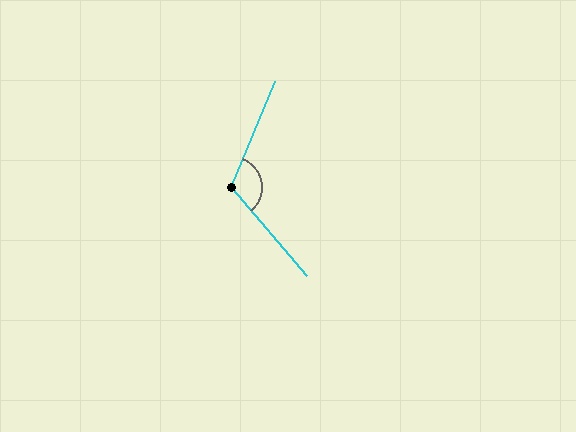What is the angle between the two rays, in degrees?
Approximately 117 degrees.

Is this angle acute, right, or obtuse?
It is obtuse.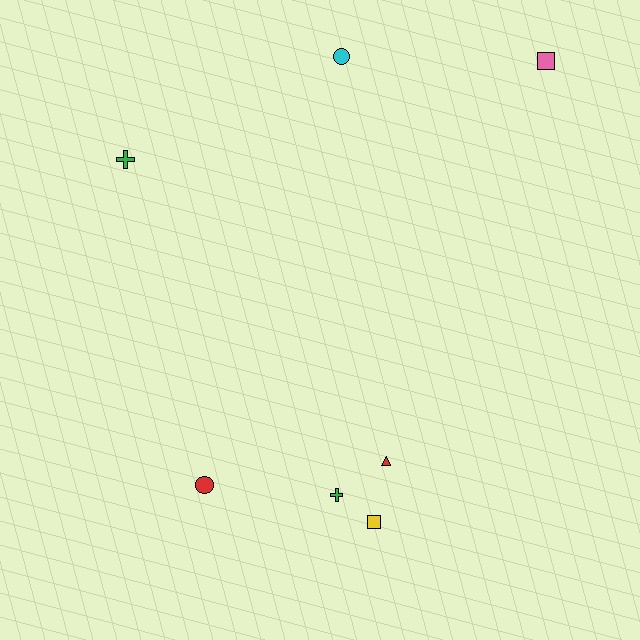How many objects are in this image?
There are 7 objects.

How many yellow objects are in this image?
There is 1 yellow object.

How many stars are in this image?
There are no stars.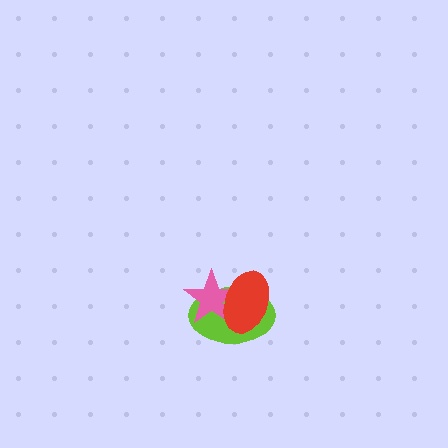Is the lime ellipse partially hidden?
Yes, it is partially covered by another shape.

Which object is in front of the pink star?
The red ellipse is in front of the pink star.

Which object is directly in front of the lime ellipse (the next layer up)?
The pink star is directly in front of the lime ellipse.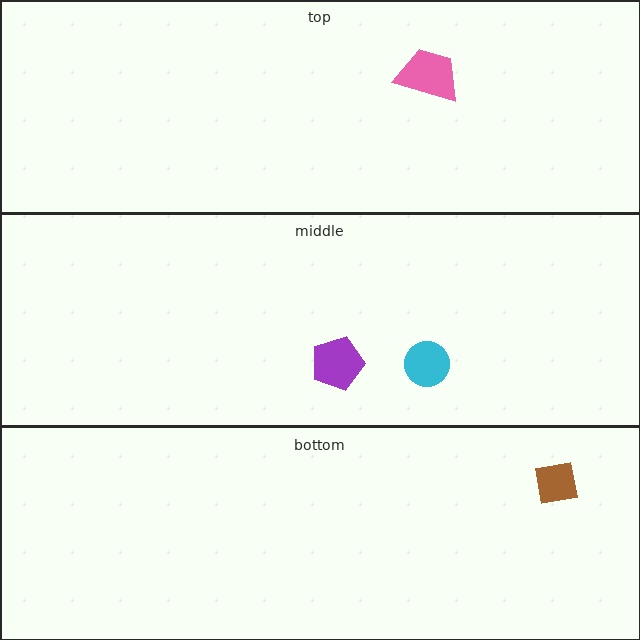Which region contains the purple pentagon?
The middle region.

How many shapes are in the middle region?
2.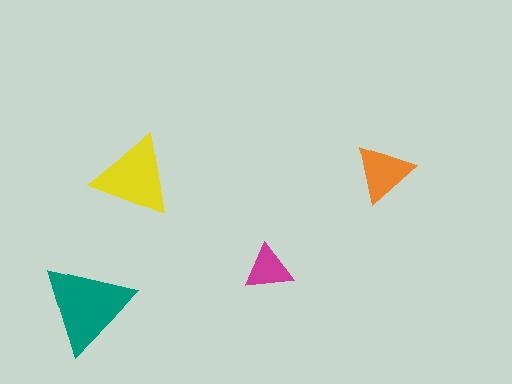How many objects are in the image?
There are 4 objects in the image.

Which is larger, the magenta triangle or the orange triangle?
The orange one.